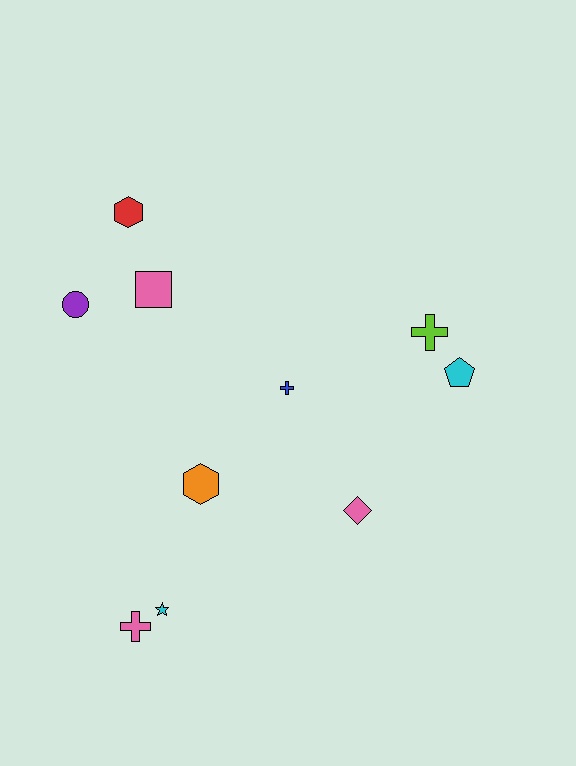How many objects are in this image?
There are 10 objects.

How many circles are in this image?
There is 1 circle.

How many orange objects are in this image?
There is 1 orange object.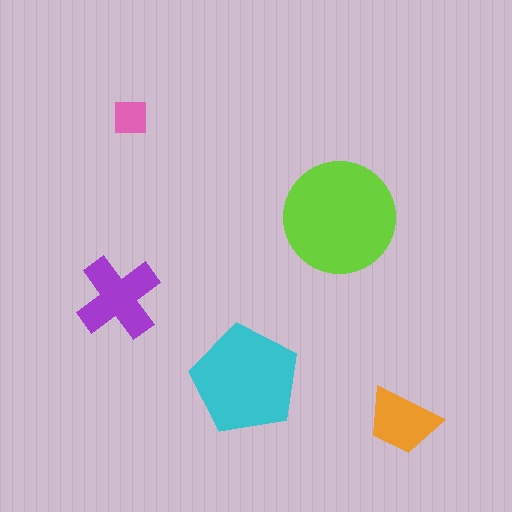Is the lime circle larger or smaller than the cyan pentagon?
Larger.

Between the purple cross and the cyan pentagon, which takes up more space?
The cyan pentagon.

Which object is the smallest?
The pink square.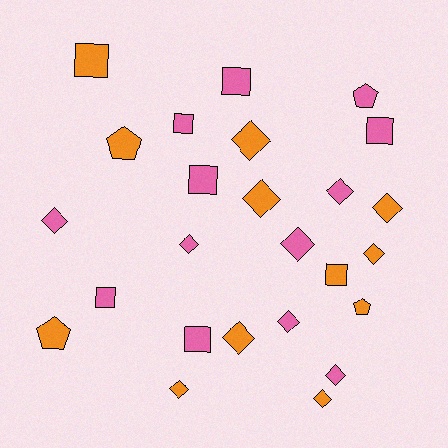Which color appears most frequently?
Pink, with 13 objects.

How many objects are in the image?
There are 25 objects.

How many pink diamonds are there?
There are 6 pink diamonds.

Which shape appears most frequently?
Diamond, with 13 objects.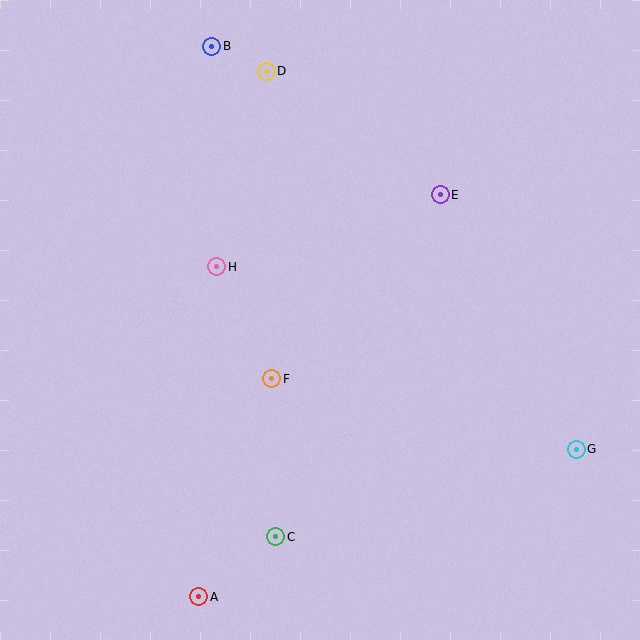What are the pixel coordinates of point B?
Point B is at (212, 46).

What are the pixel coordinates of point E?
Point E is at (440, 195).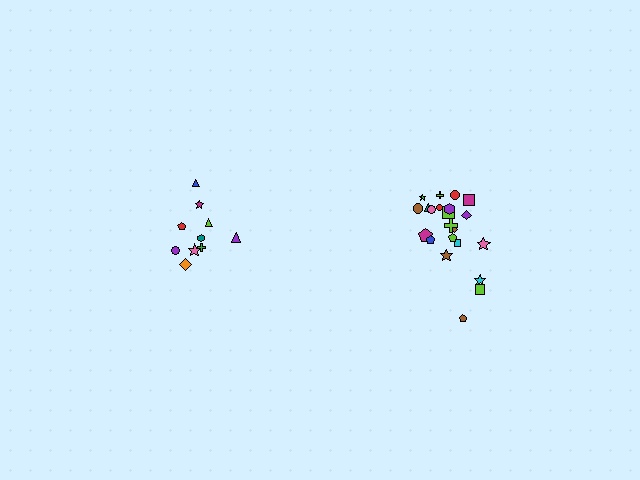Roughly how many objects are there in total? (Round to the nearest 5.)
Roughly 30 objects in total.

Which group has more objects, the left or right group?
The right group.